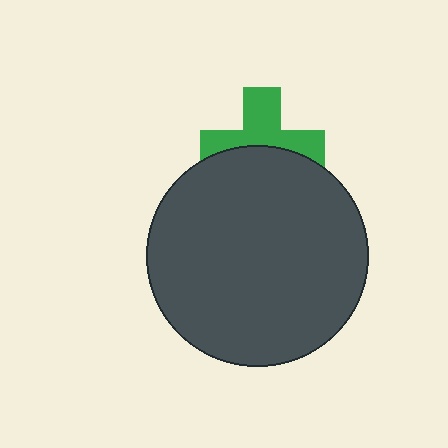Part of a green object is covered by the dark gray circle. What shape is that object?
It is a cross.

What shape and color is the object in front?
The object in front is a dark gray circle.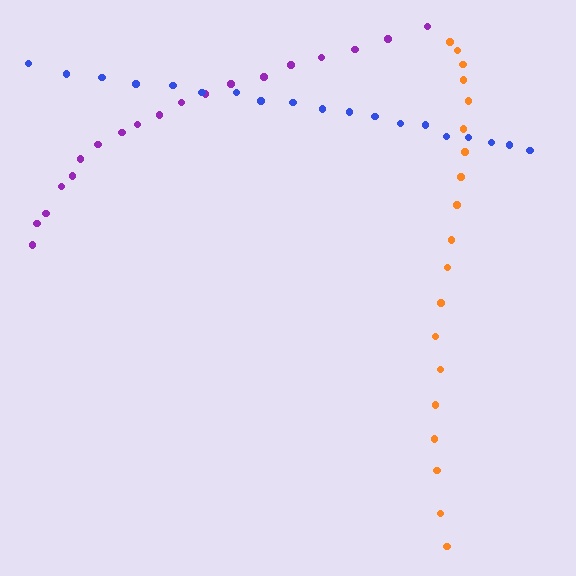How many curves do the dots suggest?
There are 3 distinct paths.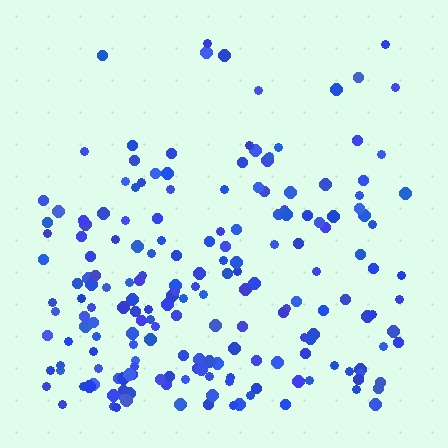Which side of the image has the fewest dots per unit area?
The top.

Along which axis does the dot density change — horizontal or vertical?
Vertical.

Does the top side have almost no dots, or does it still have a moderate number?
Still a moderate number, just noticeably fewer than the bottom.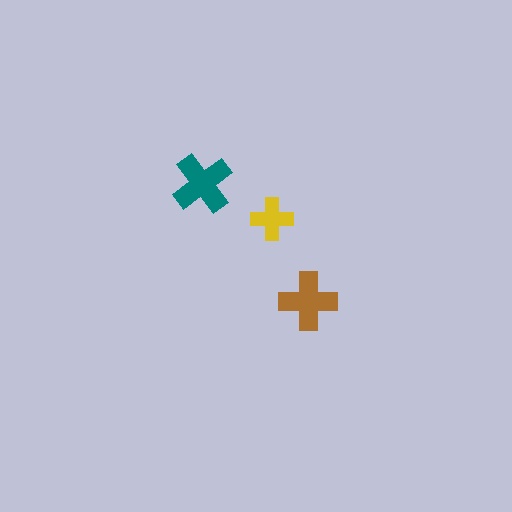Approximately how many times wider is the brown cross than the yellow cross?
About 1.5 times wider.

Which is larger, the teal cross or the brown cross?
The teal one.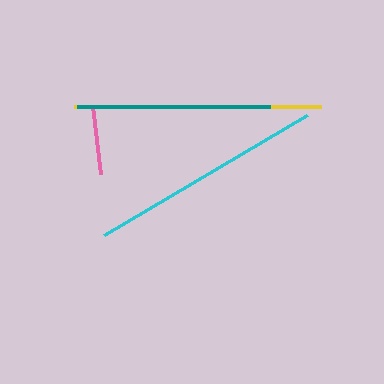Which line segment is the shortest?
The pink line is the shortest at approximately 68 pixels.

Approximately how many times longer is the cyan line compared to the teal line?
The cyan line is approximately 1.2 times the length of the teal line.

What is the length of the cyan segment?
The cyan segment is approximately 236 pixels long.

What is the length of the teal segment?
The teal segment is approximately 194 pixels long.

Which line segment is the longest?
The yellow line is the longest at approximately 247 pixels.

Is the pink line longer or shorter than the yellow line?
The yellow line is longer than the pink line.